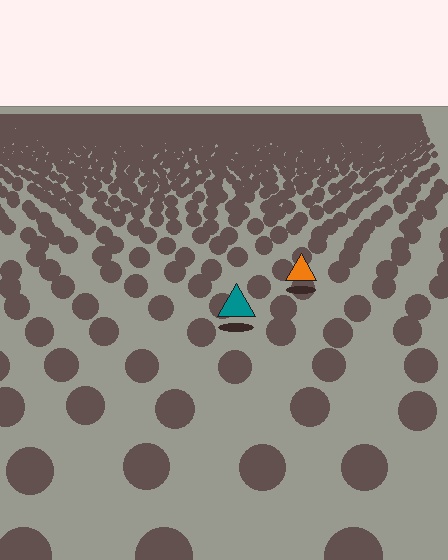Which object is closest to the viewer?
The teal triangle is closest. The texture marks near it are larger and more spread out.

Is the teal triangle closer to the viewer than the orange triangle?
Yes. The teal triangle is closer — you can tell from the texture gradient: the ground texture is coarser near it.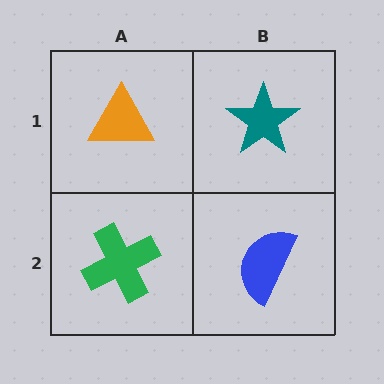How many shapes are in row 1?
2 shapes.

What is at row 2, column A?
A green cross.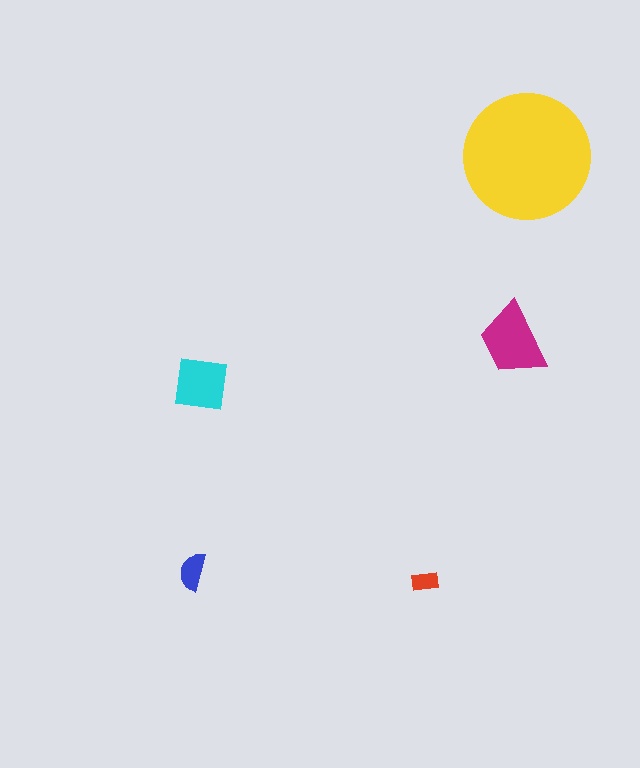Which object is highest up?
The yellow circle is topmost.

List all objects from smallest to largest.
The red rectangle, the blue semicircle, the cyan square, the magenta trapezoid, the yellow circle.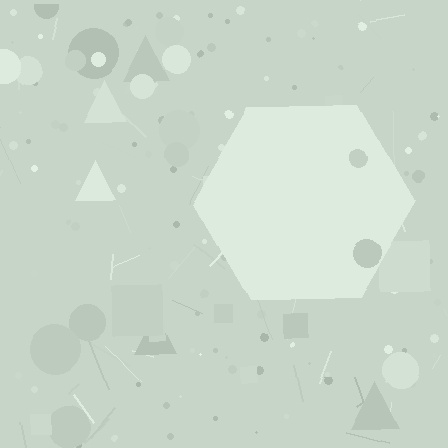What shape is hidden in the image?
A hexagon is hidden in the image.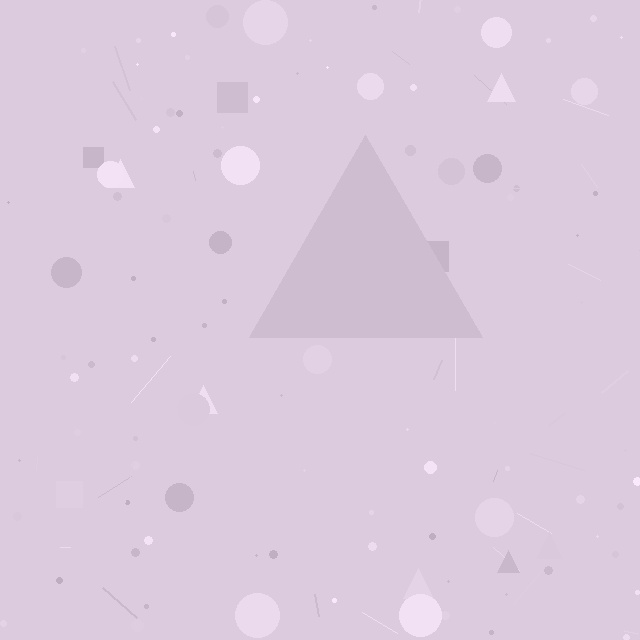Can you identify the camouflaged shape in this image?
The camouflaged shape is a triangle.